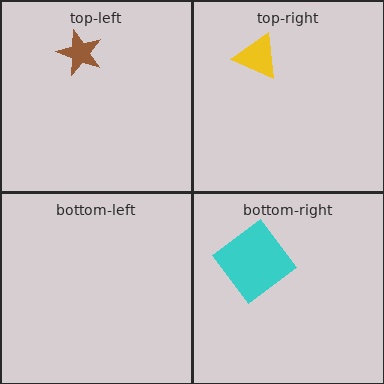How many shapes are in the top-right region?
1.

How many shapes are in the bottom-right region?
1.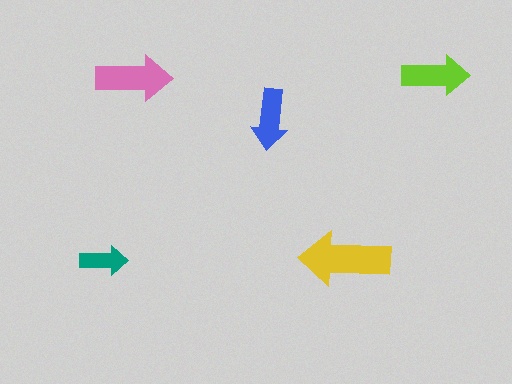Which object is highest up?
The lime arrow is topmost.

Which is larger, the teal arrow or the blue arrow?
The blue one.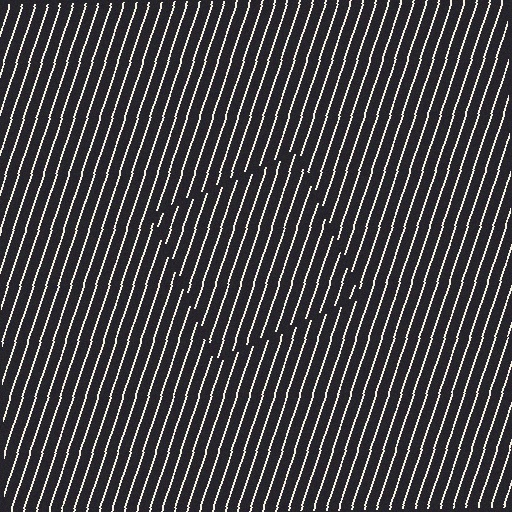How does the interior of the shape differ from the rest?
The interior of the shape contains the same grating, shifted by half a period — the contour is defined by the phase discontinuity where line-ends from the inner and outer gratings abut.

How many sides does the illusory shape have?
4 sides — the line-ends trace a square.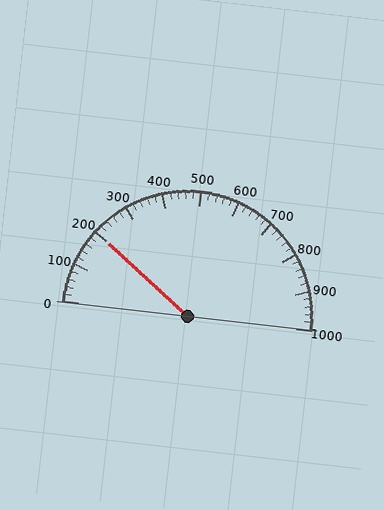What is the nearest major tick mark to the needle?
The nearest major tick mark is 200.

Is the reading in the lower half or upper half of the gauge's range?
The reading is in the lower half of the range (0 to 1000).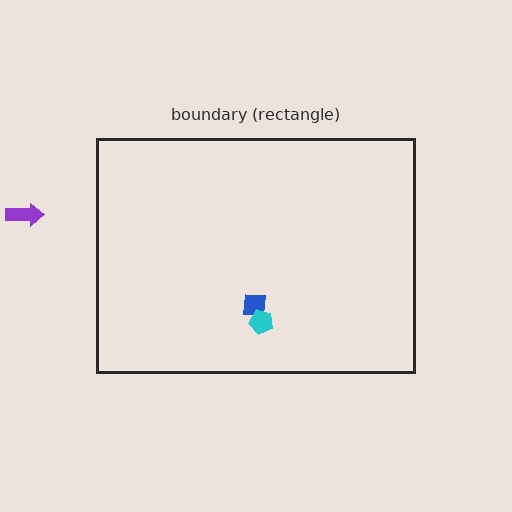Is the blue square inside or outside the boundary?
Inside.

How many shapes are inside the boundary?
2 inside, 1 outside.